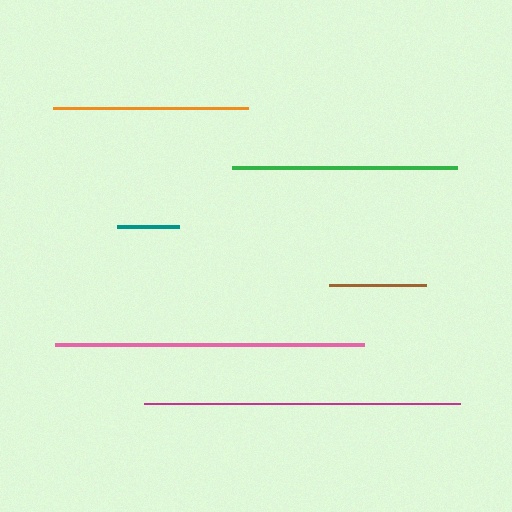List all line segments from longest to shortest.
From longest to shortest: magenta, pink, green, orange, brown, teal.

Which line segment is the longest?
The magenta line is the longest at approximately 317 pixels.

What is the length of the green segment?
The green segment is approximately 226 pixels long.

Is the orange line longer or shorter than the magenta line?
The magenta line is longer than the orange line.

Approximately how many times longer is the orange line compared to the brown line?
The orange line is approximately 2.0 times the length of the brown line.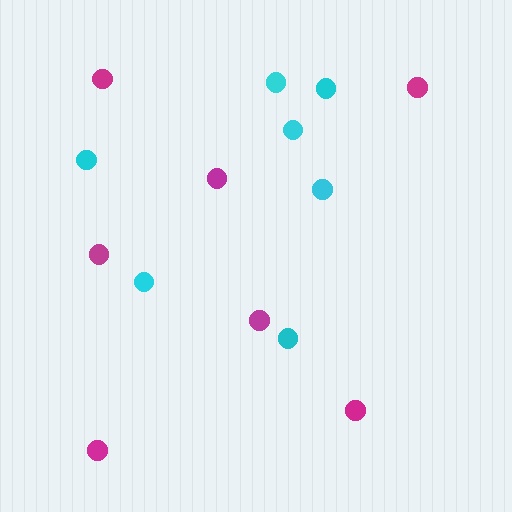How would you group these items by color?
There are 2 groups: one group of magenta circles (7) and one group of cyan circles (7).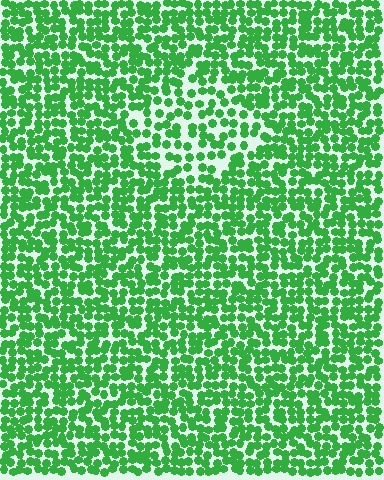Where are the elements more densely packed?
The elements are more densely packed outside the diamond boundary.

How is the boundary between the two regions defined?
The boundary is defined by a change in element density (approximately 1.6x ratio). All elements are the same color, size, and shape.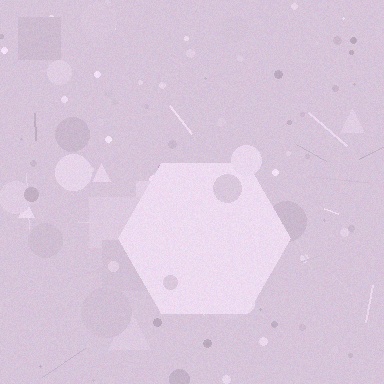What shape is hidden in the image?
A hexagon is hidden in the image.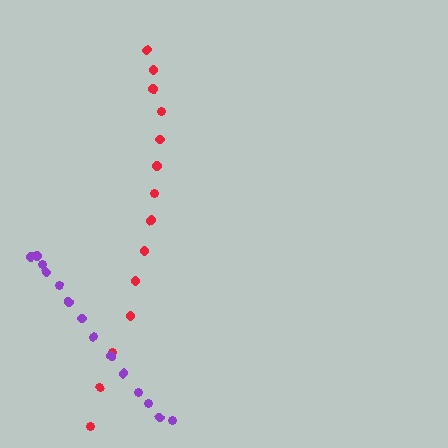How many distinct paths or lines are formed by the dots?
There are 2 distinct paths.